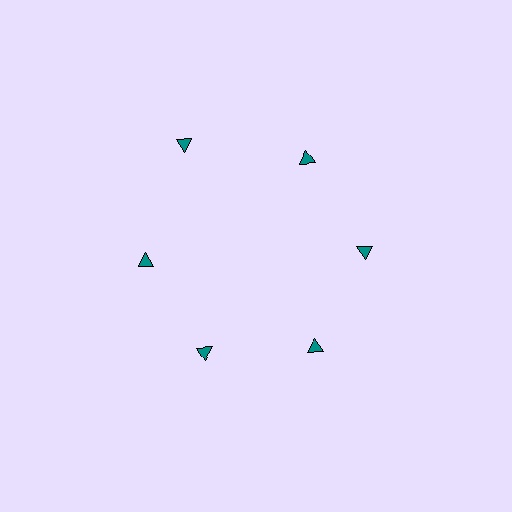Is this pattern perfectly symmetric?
No. The 6 teal triangles are arranged in a ring, but one element near the 11 o'clock position is pushed outward from the center, breaking the 6-fold rotational symmetry.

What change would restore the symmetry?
The symmetry would be restored by moving it inward, back onto the ring so that all 6 triangles sit at equal angles and equal distance from the center.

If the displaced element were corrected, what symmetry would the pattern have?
It would have 6-fold rotational symmetry — the pattern would map onto itself every 60 degrees.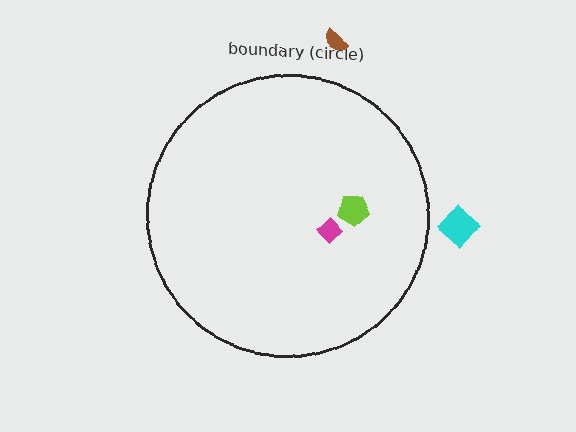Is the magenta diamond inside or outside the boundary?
Inside.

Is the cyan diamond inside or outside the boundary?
Outside.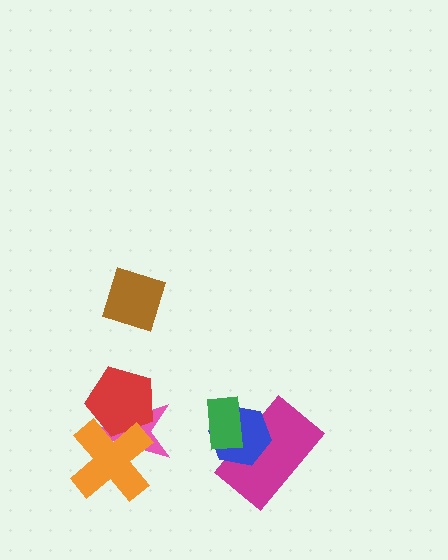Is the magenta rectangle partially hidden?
Yes, it is partially covered by another shape.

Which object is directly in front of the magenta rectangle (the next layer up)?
The blue hexagon is directly in front of the magenta rectangle.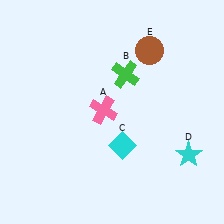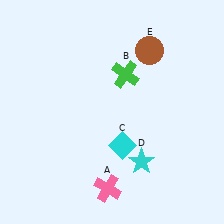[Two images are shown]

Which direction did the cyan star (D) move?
The cyan star (D) moved left.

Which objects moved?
The objects that moved are: the pink cross (A), the cyan star (D).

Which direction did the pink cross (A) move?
The pink cross (A) moved down.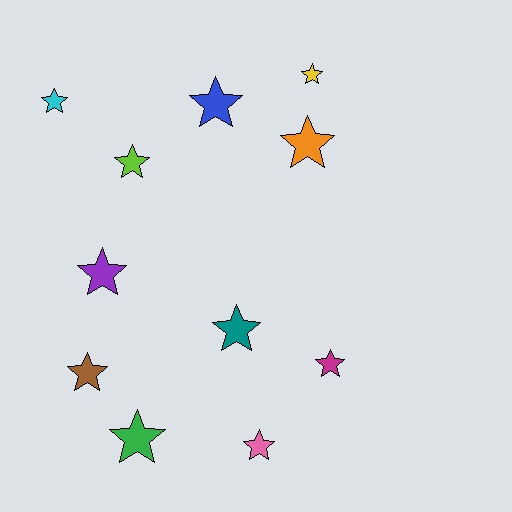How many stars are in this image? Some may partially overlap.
There are 11 stars.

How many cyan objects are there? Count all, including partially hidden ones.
There is 1 cyan object.